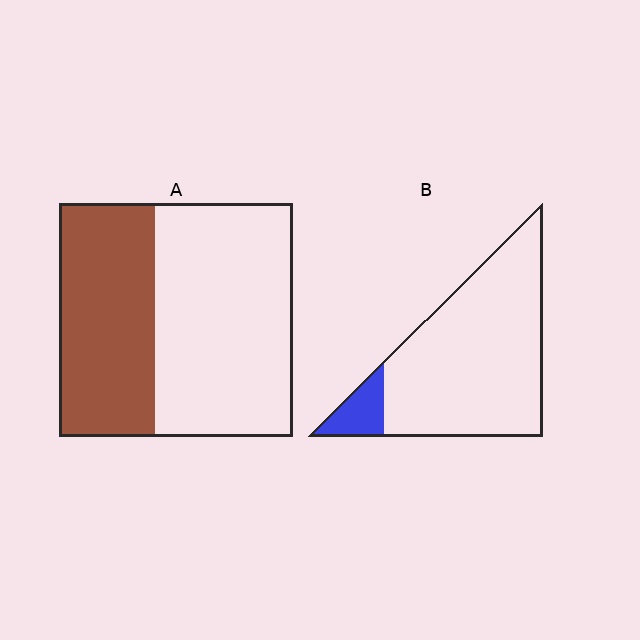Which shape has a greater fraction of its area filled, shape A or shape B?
Shape A.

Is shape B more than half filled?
No.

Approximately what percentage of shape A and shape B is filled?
A is approximately 40% and B is approximately 10%.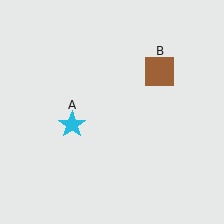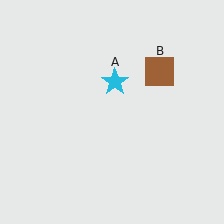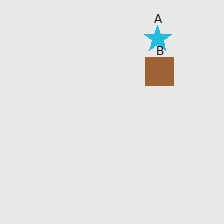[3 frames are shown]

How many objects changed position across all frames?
1 object changed position: cyan star (object A).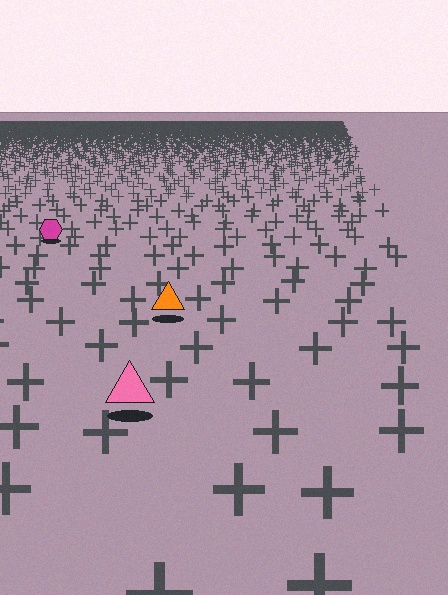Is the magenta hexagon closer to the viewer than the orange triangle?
No. The orange triangle is closer — you can tell from the texture gradient: the ground texture is coarser near it.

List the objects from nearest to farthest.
From nearest to farthest: the pink triangle, the orange triangle, the magenta hexagon.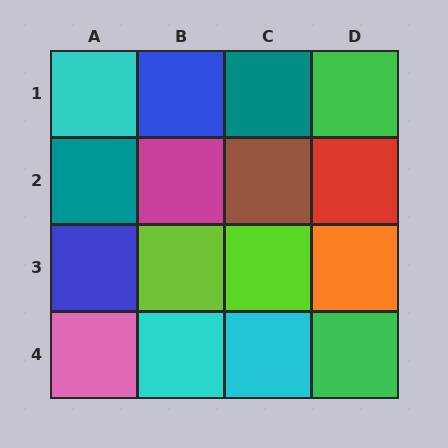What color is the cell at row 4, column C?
Cyan.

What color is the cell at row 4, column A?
Pink.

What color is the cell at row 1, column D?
Green.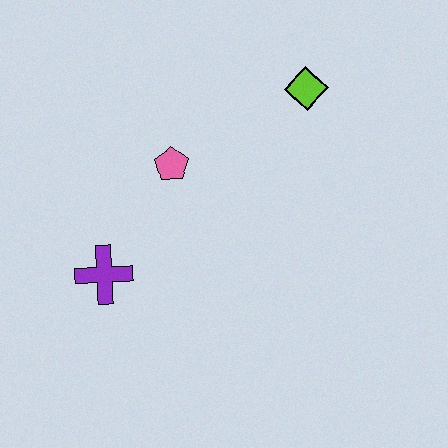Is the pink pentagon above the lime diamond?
No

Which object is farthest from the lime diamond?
The purple cross is farthest from the lime diamond.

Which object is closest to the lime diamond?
The pink pentagon is closest to the lime diamond.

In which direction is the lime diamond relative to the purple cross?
The lime diamond is to the right of the purple cross.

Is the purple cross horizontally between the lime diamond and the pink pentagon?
No